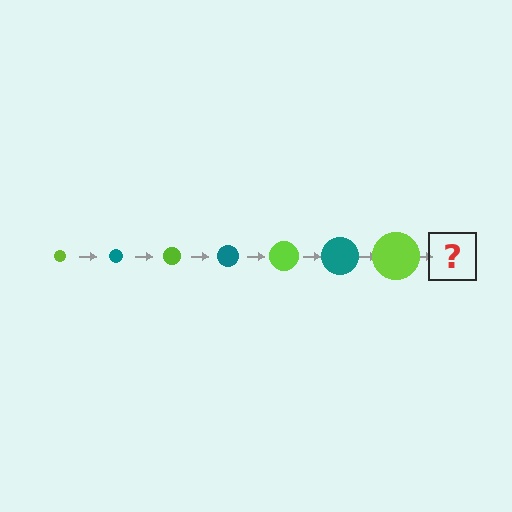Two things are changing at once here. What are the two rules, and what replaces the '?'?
The two rules are that the circle grows larger each step and the color cycles through lime and teal. The '?' should be a teal circle, larger than the previous one.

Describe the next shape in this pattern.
It should be a teal circle, larger than the previous one.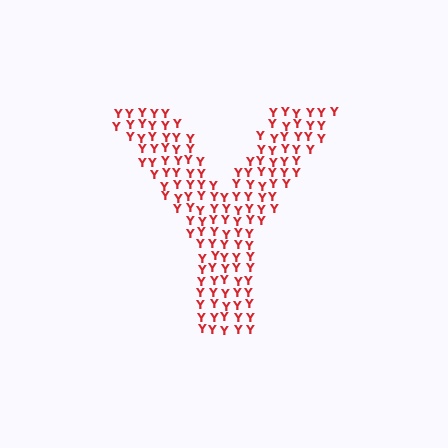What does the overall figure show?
The overall figure shows the letter Y.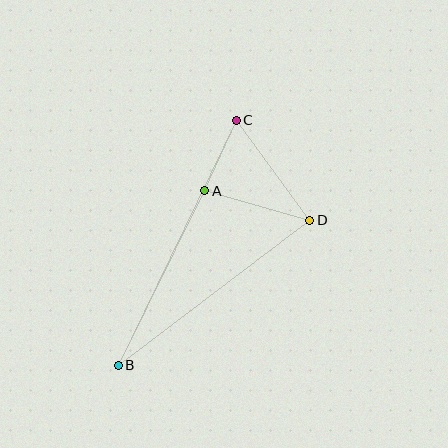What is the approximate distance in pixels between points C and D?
The distance between C and D is approximately 124 pixels.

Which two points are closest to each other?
Points A and C are closest to each other.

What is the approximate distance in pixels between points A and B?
The distance between A and B is approximately 195 pixels.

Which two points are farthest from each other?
Points B and C are farthest from each other.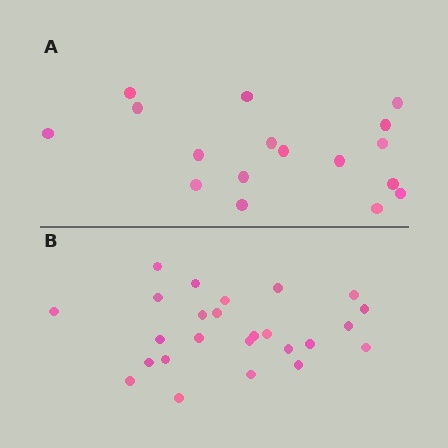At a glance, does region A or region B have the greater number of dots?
Region B (the bottom region) has more dots.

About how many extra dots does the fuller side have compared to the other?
Region B has roughly 8 or so more dots than region A.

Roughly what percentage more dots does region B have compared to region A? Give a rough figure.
About 45% more.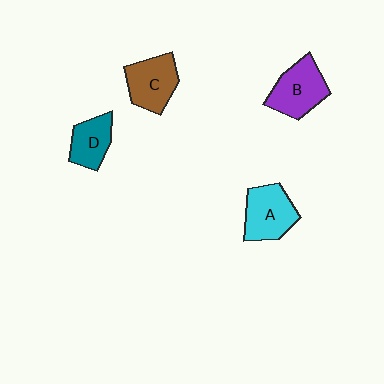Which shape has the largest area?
Shape B (purple).